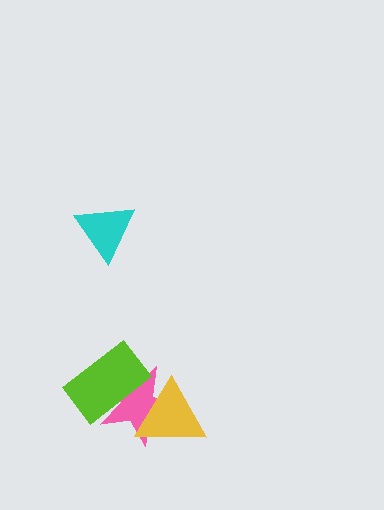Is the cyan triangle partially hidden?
No, no other shape covers it.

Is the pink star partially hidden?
Yes, it is partially covered by another shape.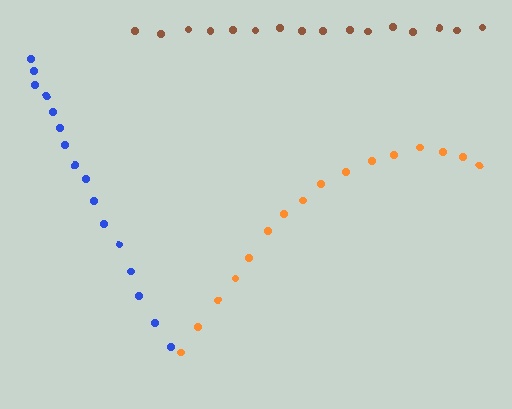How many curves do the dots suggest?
There are 3 distinct paths.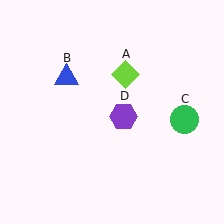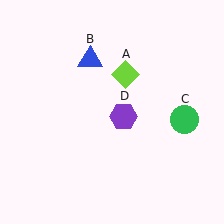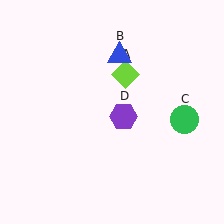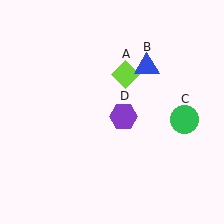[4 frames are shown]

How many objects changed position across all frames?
1 object changed position: blue triangle (object B).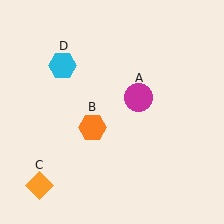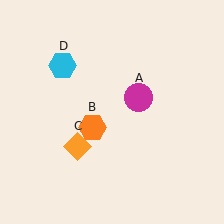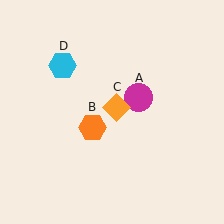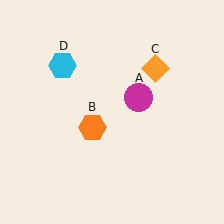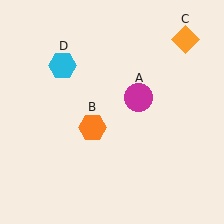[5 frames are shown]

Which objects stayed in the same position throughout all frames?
Magenta circle (object A) and orange hexagon (object B) and cyan hexagon (object D) remained stationary.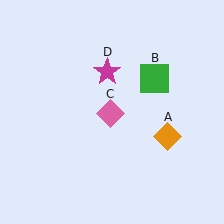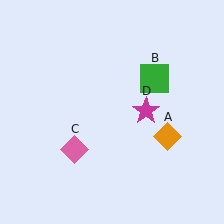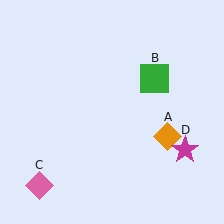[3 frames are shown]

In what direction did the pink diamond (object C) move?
The pink diamond (object C) moved down and to the left.